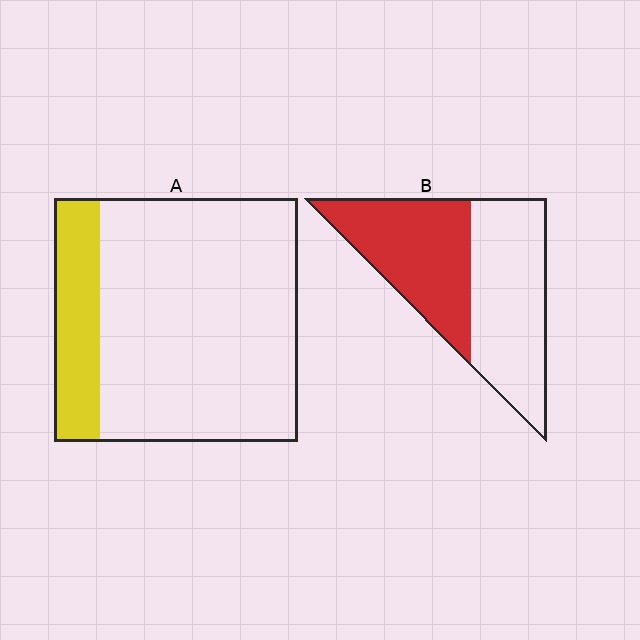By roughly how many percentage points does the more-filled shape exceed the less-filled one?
By roughly 30 percentage points (B over A).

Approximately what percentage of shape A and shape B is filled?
A is approximately 20% and B is approximately 45%.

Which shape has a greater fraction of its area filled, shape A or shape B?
Shape B.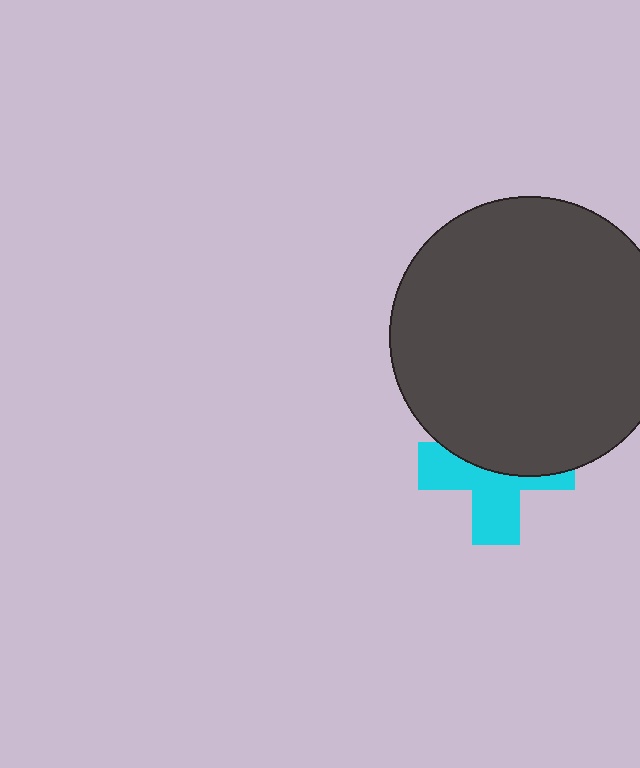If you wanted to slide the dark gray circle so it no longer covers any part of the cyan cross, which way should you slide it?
Slide it up — that is the most direct way to separate the two shapes.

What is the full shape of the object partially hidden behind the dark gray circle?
The partially hidden object is a cyan cross.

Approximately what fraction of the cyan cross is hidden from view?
Roughly 50% of the cyan cross is hidden behind the dark gray circle.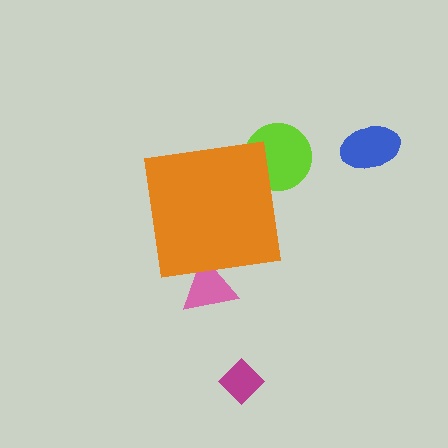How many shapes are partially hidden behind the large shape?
2 shapes are partially hidden.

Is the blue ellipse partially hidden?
No, the blue ellipse is fully visible.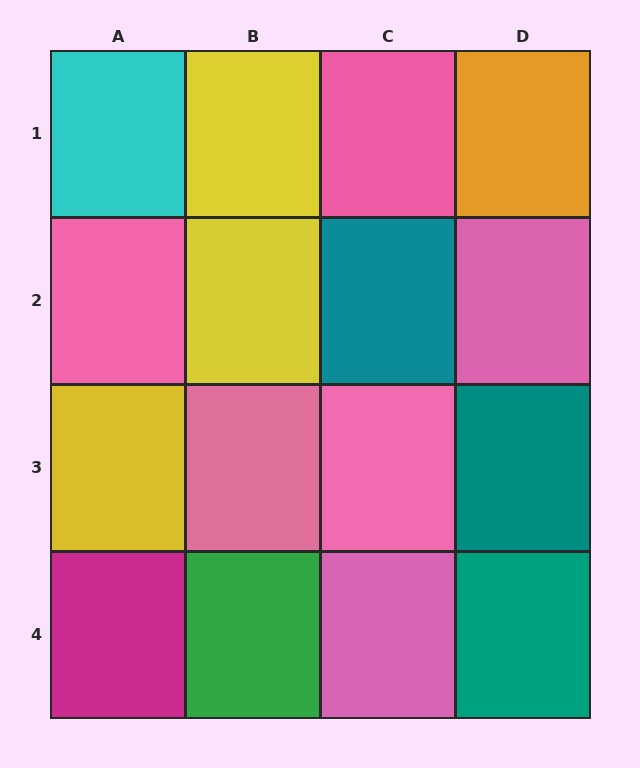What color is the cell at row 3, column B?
Pink.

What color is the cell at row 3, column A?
Yellow.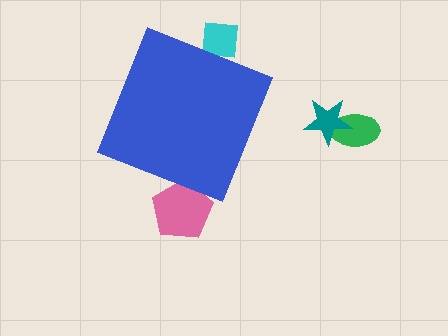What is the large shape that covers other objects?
A blue diamond.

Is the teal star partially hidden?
No, the teal star is fully visible.